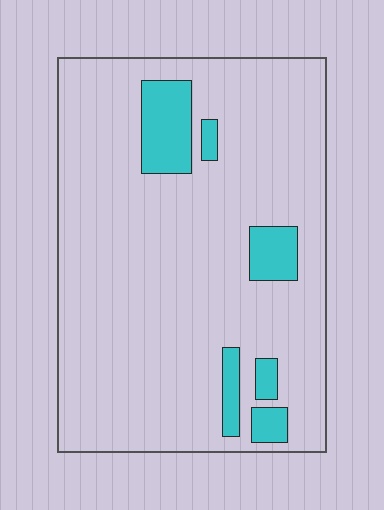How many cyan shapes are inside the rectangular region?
6.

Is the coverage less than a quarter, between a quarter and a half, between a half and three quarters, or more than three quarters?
Less than a quarter.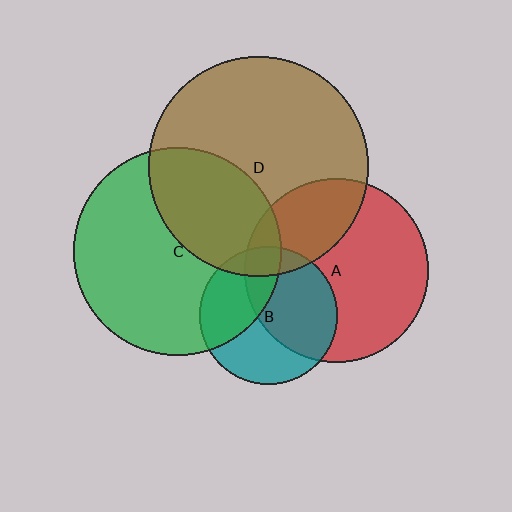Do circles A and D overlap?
Yes.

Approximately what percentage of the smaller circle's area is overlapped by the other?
Approximately 30%.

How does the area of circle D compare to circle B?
Approximately 2.5 times.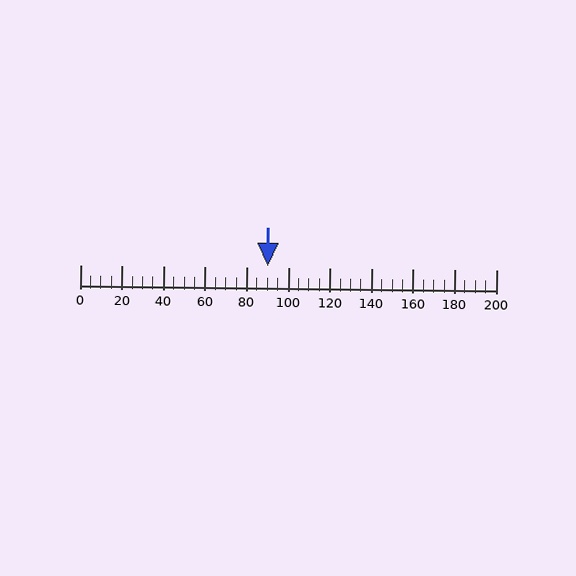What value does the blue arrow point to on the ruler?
The blue arrow points to approximately 90.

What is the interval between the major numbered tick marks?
The major tick marks are spaced 20 units apart.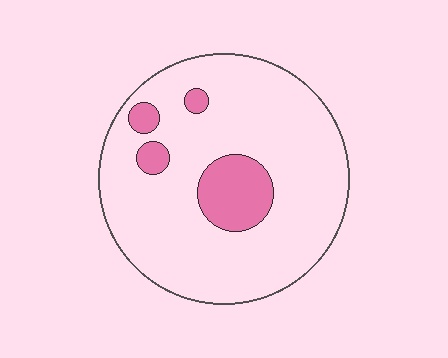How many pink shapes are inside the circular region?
4.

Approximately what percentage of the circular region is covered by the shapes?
Approximately 15%.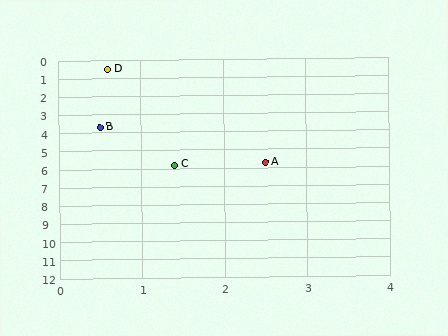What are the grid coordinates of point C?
Point C is at approximately (1.4, 5.8).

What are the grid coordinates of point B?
Point B is at approximately (0.5, 3.7).